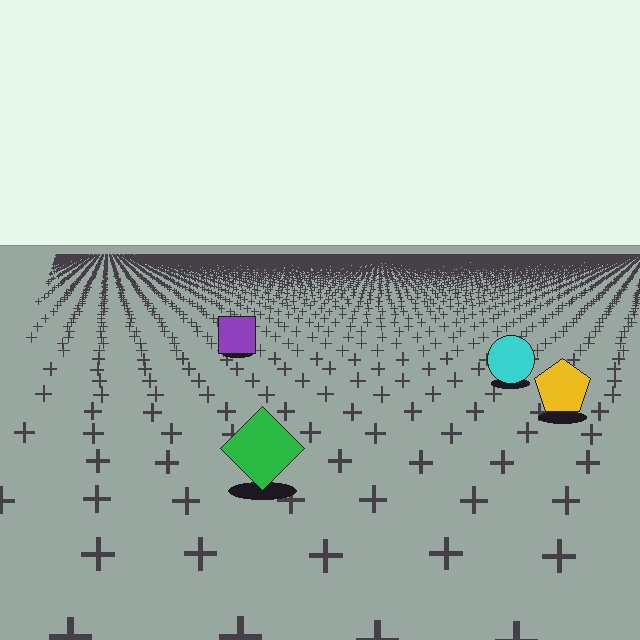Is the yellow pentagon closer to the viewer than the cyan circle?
Yes. The yellow pentagon is closer — you can tell from the texture gradient: the ground texture is coarser near it.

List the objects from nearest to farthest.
From nearest to farthest: the green diamond, the yellow pentagon, the cyan circle, the purple square.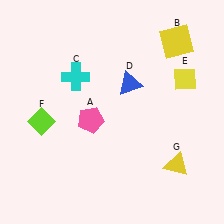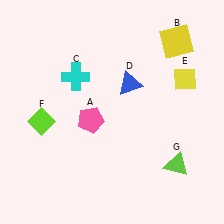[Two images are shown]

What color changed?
The triangle (G) changed from yellow in Image 1 to lime in Image 2.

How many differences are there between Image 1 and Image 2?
There is 1 difference between the two images.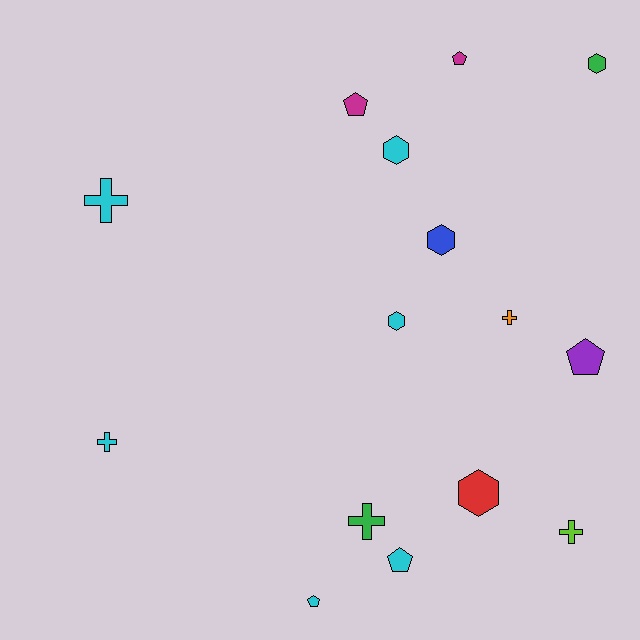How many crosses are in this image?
There are 5 crosses.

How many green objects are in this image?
There are 2 green objects.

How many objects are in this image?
There are 15 objects.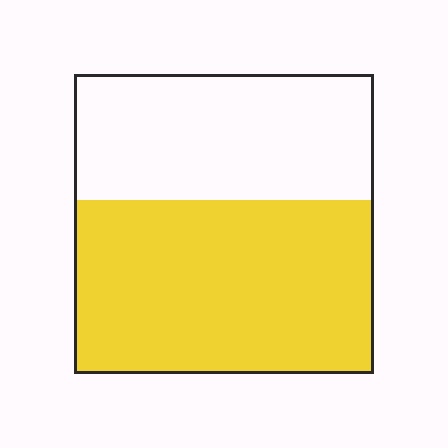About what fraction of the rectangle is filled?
About three fifths (3/5).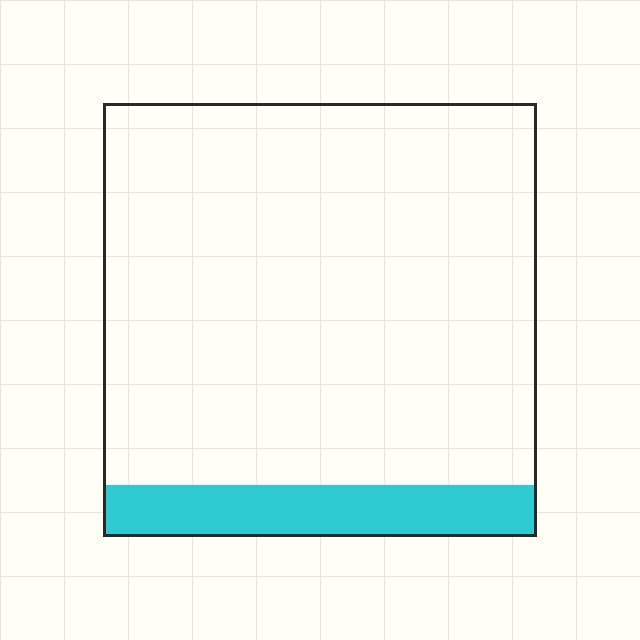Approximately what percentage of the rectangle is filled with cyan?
Approximately 10%.